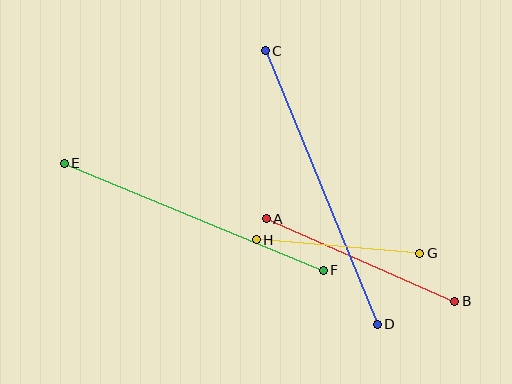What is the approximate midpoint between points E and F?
The midpoint is at approximately (194, 217) pixels.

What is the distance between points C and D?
The distance is approximately 296 pixels.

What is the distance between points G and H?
The distance is approximately 164 pixels.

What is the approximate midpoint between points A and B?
The midpoint is at approximately (360, 260) pixels.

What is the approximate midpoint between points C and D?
The midpoint is at approximately (321, 188) pixels.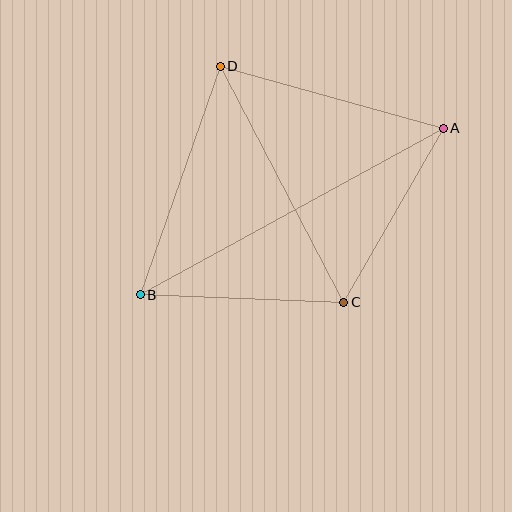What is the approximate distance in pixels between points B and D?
The distance between B and D is approximately 242 pixels.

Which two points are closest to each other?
Points A and C are closest to each other.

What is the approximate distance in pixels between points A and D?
The distance between A and D is approximately 231 pixels.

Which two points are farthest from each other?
Points A and B are farthest from each other.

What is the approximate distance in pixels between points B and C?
The distance between B and C is approximately 204 pixels.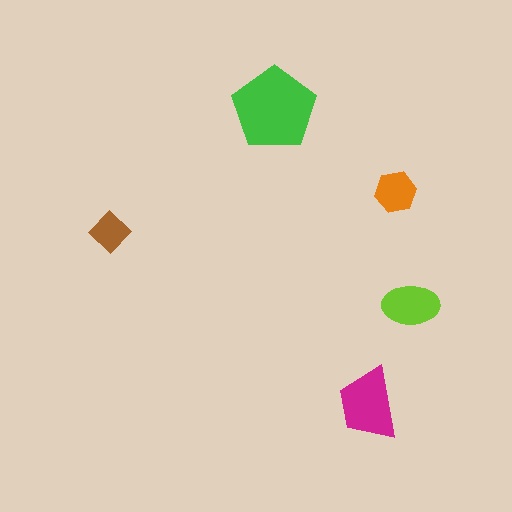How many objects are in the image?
There are 5 objects in the image.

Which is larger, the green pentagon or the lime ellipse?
The green pentagon.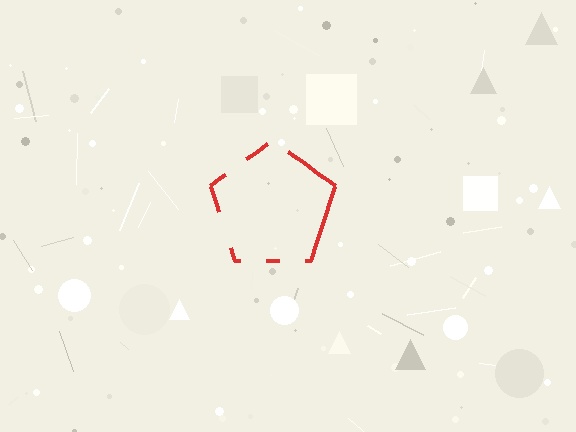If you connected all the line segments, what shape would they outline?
They would outline a pentagon.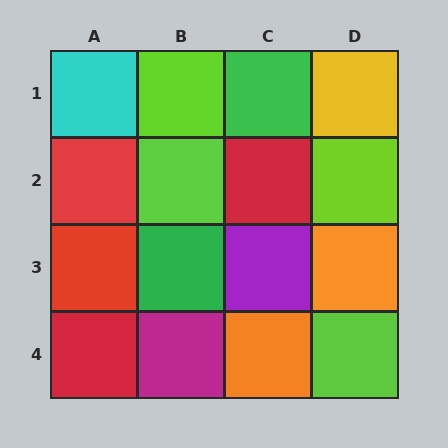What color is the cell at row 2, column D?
Lime.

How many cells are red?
4 cells are red.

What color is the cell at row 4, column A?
Red.